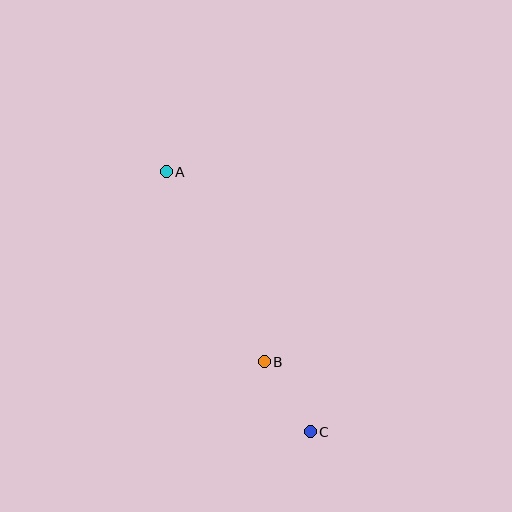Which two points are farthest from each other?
Points A and C are farthest from each other.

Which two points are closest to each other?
Points B and C are closest to each other.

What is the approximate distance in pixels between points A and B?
The distance between A and B is approximately 214 pixels.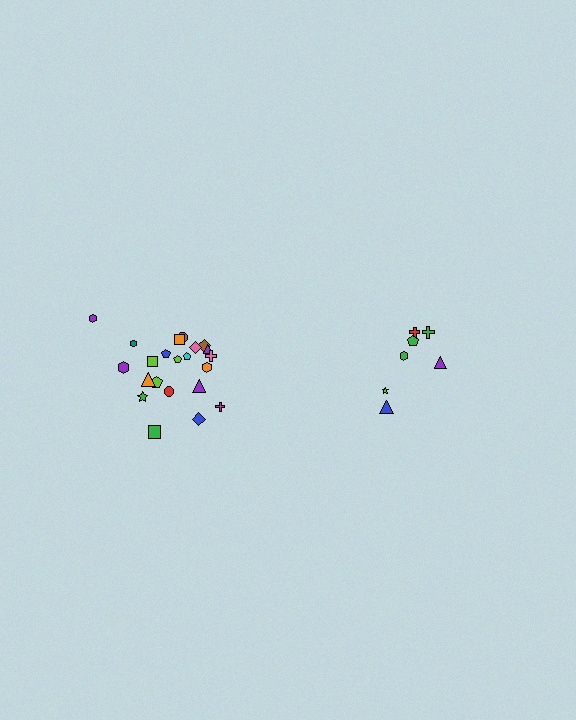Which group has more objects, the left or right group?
The left group.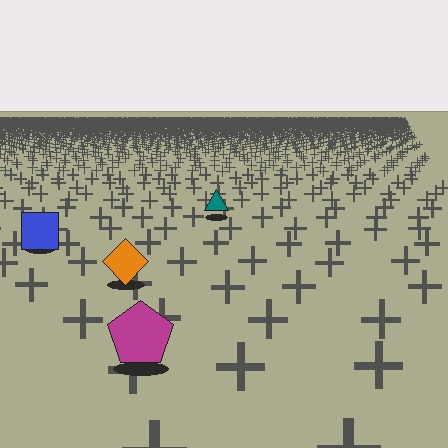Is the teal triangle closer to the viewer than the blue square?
No. The blue square is closer — you can tell from the texture gradient: the ground texture is coarser near it.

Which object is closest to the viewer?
The magenta pentagon is closest. The texture marks near it are larger and more spread out.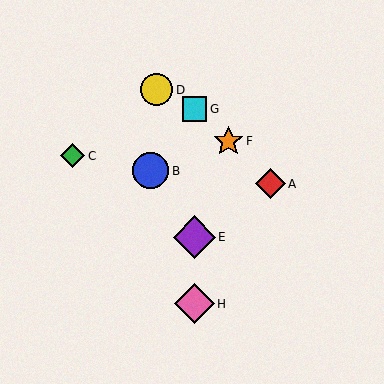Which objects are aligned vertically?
Objects E, G, H are aligned vertically.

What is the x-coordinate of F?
Object F is at x≈228.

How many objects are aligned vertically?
3 objects (E, G, H) are aligned vertically.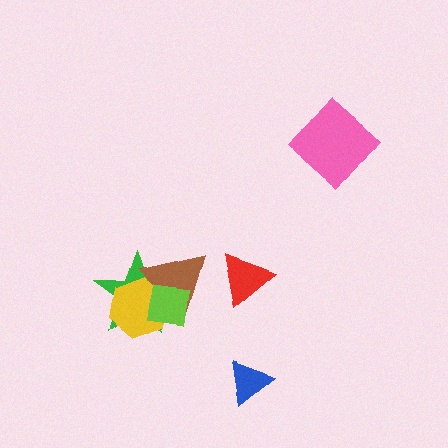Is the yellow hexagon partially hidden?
Yes, it is partially covered by another shape.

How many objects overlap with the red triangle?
0 objects overlap with the red triangle.